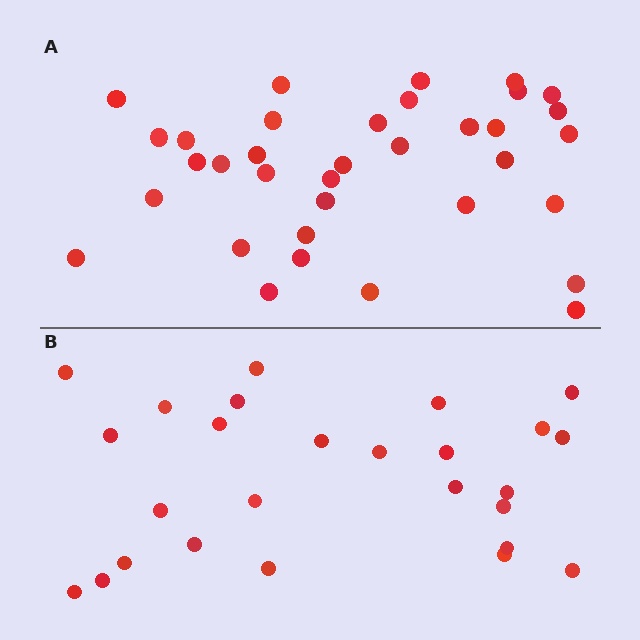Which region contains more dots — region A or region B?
Region A (the top region) has more dots.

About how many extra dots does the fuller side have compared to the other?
Region A has roughly 8 or so more dots than region B.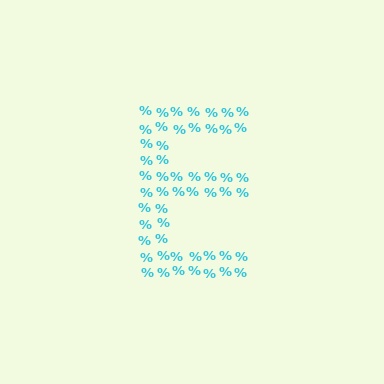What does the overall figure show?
The overall figure shows the letter E.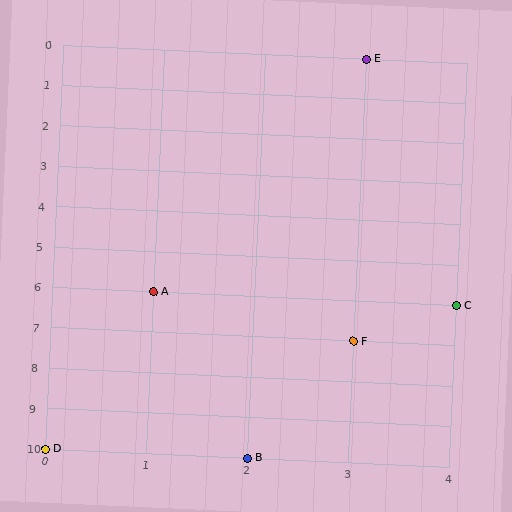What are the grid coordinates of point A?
Point A is at grid coordinates (1, 6).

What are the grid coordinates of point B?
Point B is at grid coordinates (2, 10).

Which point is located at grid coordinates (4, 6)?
Point C is at (4, 6).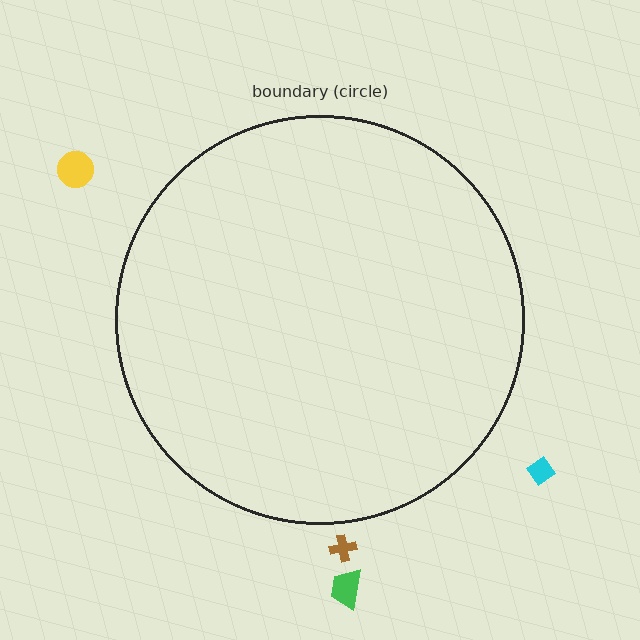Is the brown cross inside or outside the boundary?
Outside.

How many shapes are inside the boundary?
0 inside, 4 outside.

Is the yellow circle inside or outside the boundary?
Outside.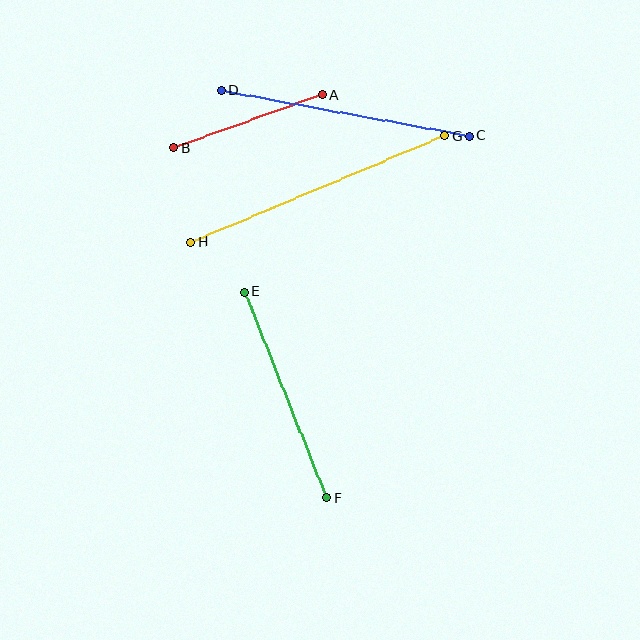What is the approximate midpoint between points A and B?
The midpoint is at approximately (248, 121) pixels.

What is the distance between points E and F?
The distance is approximately 222 pixels.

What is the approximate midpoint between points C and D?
The midpoint is at approximately (345, 113) pixels.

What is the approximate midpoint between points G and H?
The midpoint is at approximately (318, 189) pixels.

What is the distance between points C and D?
The distance is approximately 252 pixels.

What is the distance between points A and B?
The distance is approximately 158 pixels.